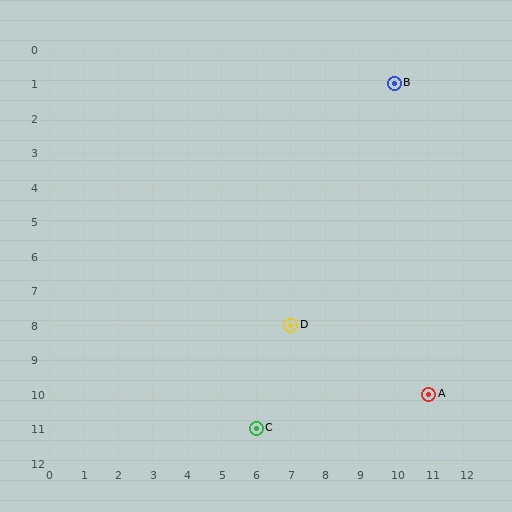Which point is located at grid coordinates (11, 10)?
Point A is at (11, 10).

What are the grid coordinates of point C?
Point C is at grid coordinates (6, 11).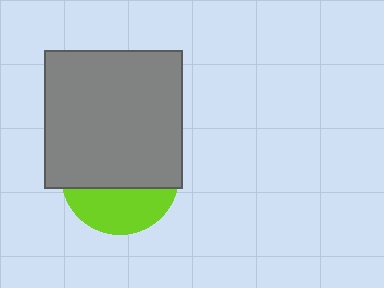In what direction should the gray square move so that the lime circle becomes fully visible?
The gray square should move up. That is the shortest direction to clear the overlap and leave the lime circle fully visible.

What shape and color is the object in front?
The object in front is a gray square.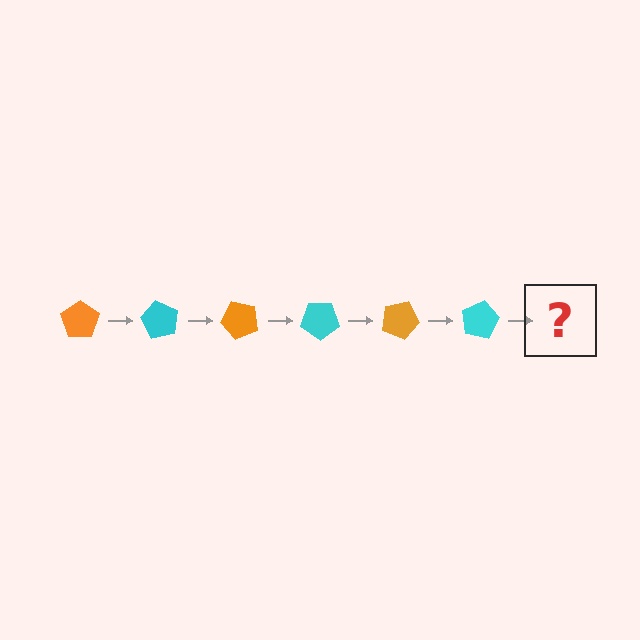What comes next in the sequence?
The next element should be an orange pentagon, rotated 360 degrees from the start.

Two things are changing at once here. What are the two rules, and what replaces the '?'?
The two rules are that it rotates 60 degrees each step and the color cycles through orange and cyan. The '?' should be an orange pentagon, rotated 360 degrees from the start.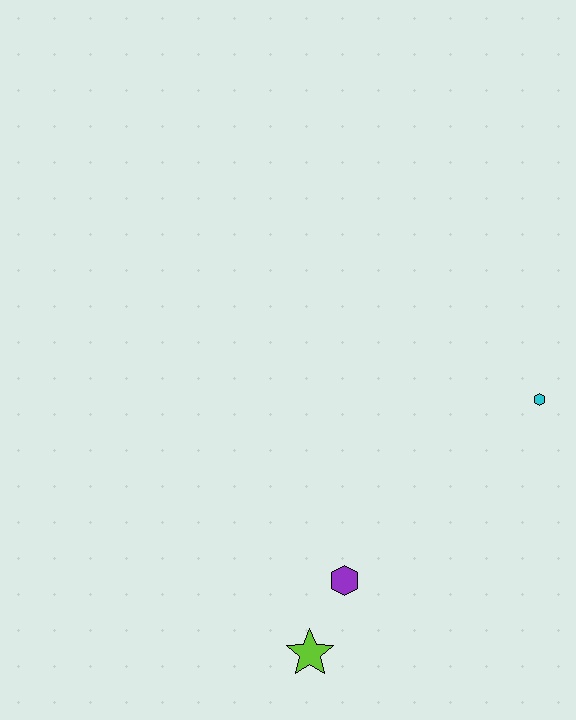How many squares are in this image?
There are no squares.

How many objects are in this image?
There are 3 objects.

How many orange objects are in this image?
There are no orange objects.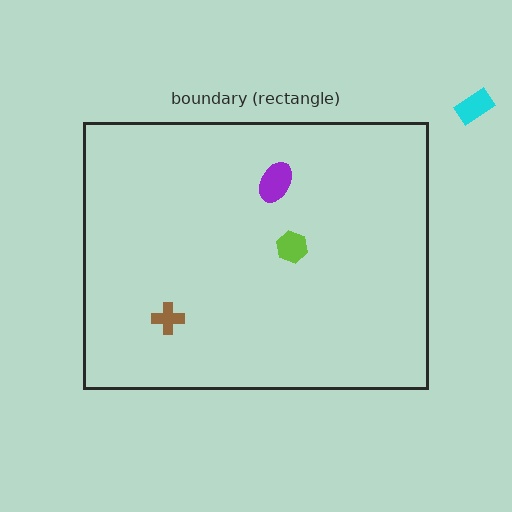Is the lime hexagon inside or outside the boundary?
Inside.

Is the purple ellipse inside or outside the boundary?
Inside.